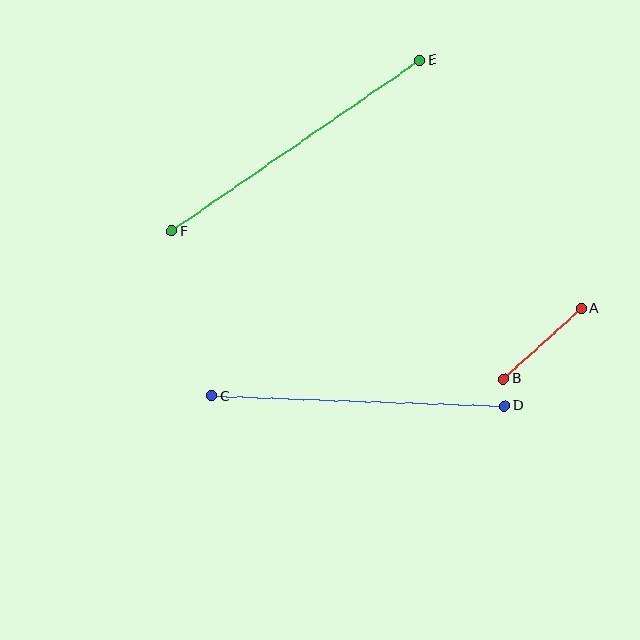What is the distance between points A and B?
The distance is approximately 105 pixels.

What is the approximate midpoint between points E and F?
The midpoint is at approximately (296, 146) pixels.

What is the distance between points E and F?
The distance is approximately 301 pixels.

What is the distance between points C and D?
The distance is approximately 292 pixels.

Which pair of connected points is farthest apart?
Points E and F are farthest apart.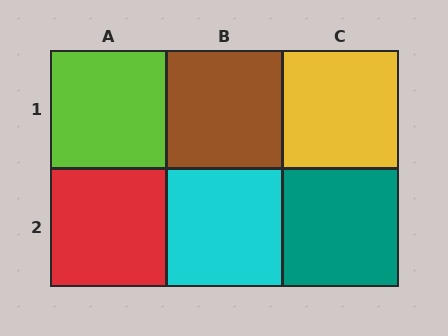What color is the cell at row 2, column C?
Teal.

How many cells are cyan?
1 cell is cyan.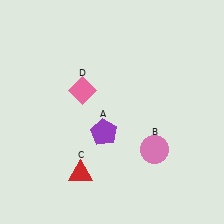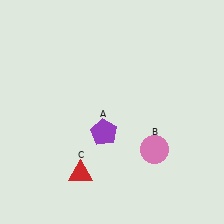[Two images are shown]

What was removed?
The pink diamond (D) was removed in Image 2.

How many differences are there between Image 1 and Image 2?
There is 1 difference between the two images.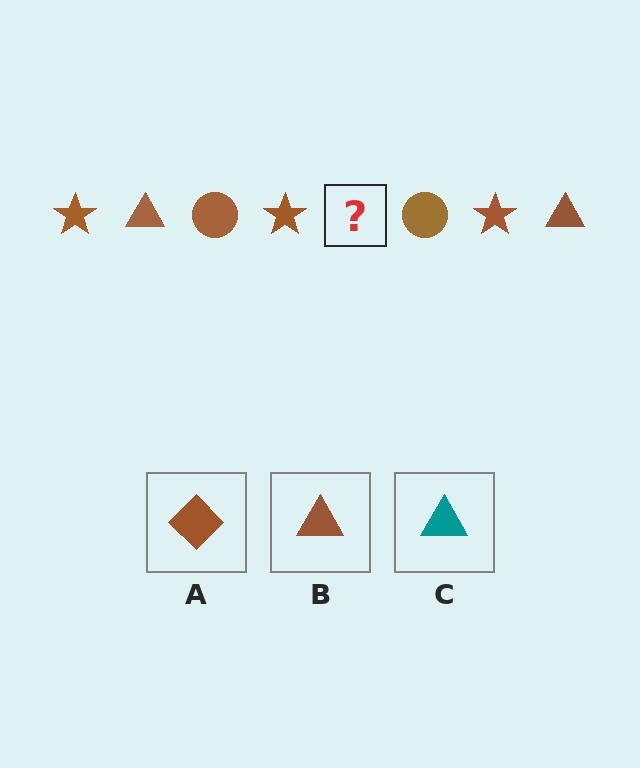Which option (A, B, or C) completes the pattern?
B.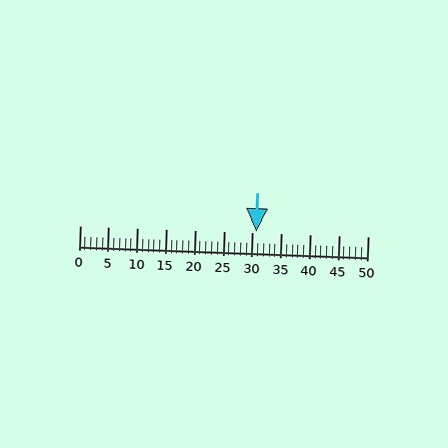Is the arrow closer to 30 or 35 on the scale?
The arrow is closer to 30.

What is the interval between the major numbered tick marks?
The major tick marks are spaced 5 units apart.